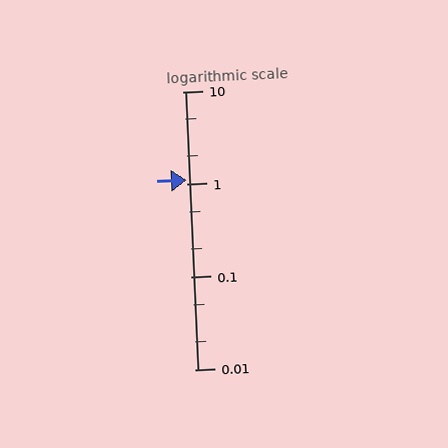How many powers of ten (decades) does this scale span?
The scale spans 3 decades, from 0.01 to 10.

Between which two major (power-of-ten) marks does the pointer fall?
The pointer is between 1 and 10.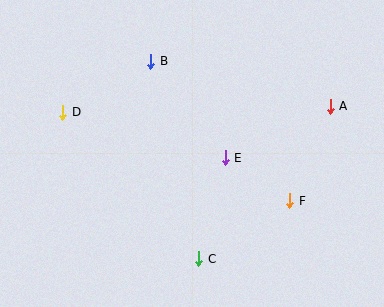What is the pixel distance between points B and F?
The distance between B and F is 197 pixels.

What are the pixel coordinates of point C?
Point C is at (199, 259).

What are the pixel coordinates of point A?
Point A is at (330, 106).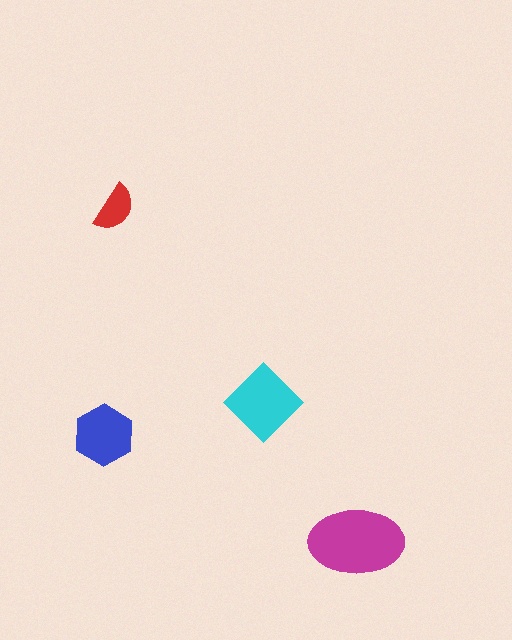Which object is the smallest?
The red semicircle.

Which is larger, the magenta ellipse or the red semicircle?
The magenta ellipse.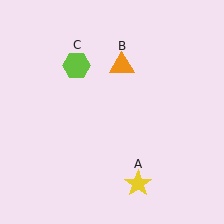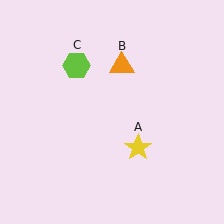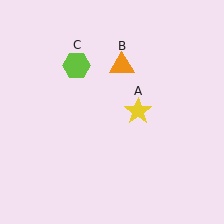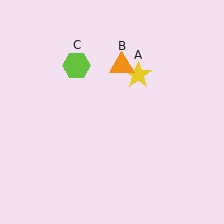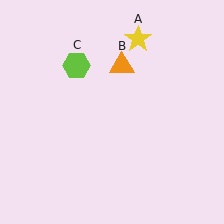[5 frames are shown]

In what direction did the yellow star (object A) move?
The yellow star (object A) moved up.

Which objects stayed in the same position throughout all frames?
Orange triangle (object B) and lime hexagon (object C) remained stationary.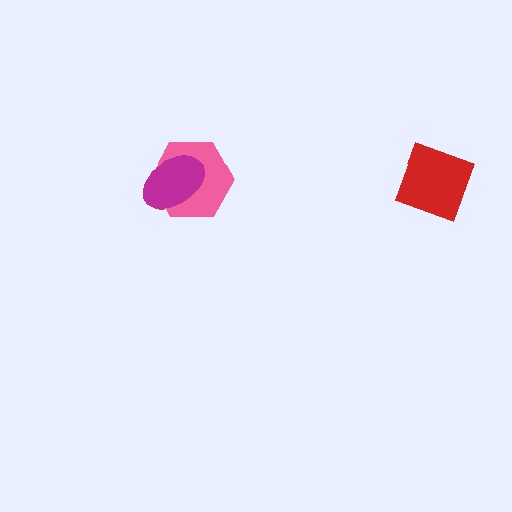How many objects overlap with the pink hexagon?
1 object overlaps with the pink hexagon.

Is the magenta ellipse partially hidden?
No, no other shape covers it.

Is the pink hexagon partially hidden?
Yes, it is partially covered by another shape.